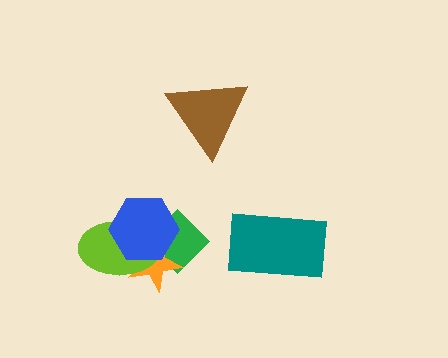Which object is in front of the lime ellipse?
The blue hexagon is in front of the lime ellipse.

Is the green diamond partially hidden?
Yes, it is partially covered by another shape.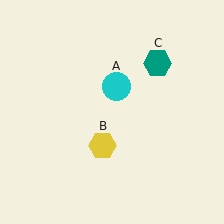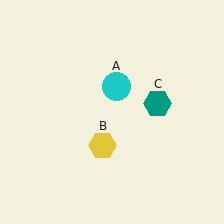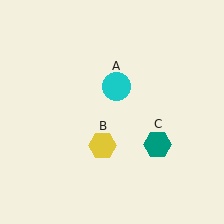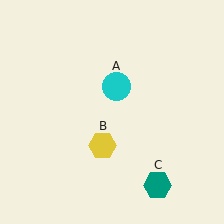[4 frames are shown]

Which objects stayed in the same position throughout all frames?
Cyan circle (object A) and yellow hexagon (object B) remained stationary.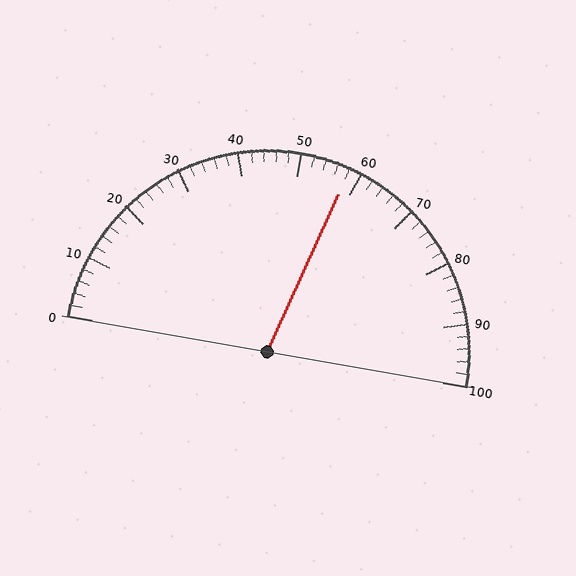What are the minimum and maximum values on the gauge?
The gauge ranges from 0 to 100.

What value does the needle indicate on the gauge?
The needle indicates approximately 58.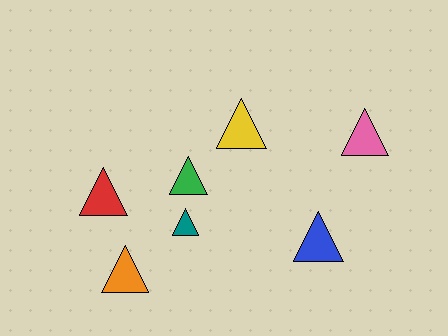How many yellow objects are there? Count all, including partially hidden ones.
There is 1 yellow object.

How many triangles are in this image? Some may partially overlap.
There are 7 triangles.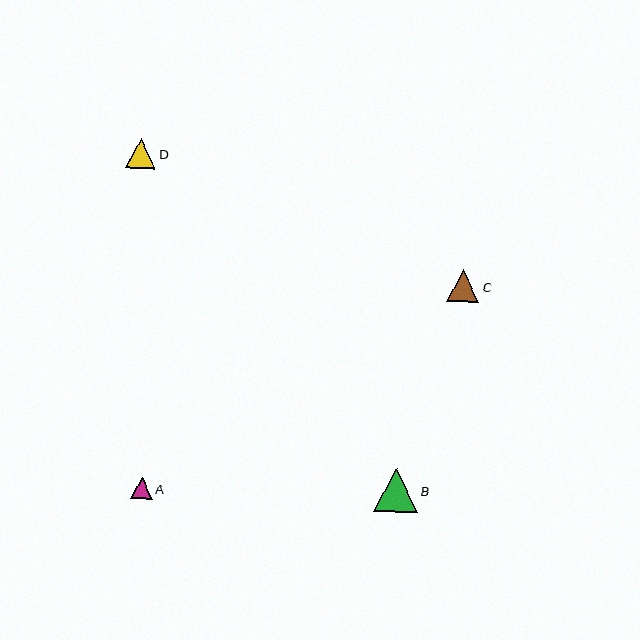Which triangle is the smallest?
Triangle A is the smallest with a size of approximately 22 pixels.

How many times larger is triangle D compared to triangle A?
Triangle D is approximately 1.4 times the size of triangle A.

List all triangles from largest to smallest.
From largest to smallest: B, C, D, A.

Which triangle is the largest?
Triangle B is the largest with a size of approximately 44 pixels.